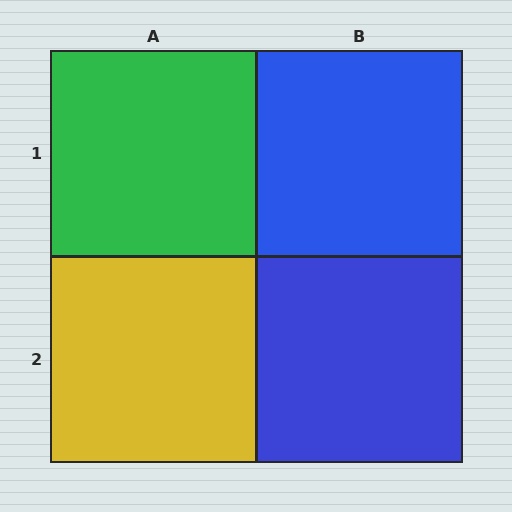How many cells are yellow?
1 cell is yellow.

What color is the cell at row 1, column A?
Green.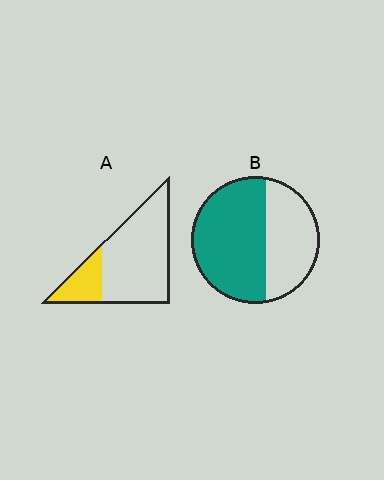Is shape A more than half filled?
No.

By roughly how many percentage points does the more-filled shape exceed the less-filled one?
By roughly 40 percentage points (B over A).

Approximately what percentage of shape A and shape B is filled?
A is approximately 25% and B is approximately 60%.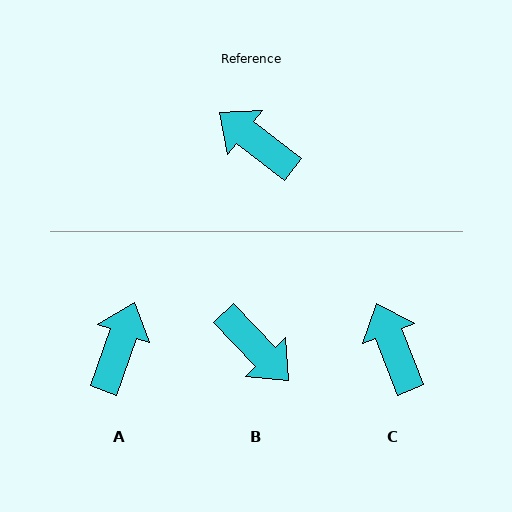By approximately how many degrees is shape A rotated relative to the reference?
Approximately 72 degrees clockwise.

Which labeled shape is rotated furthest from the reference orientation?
B, about 172 degrees away.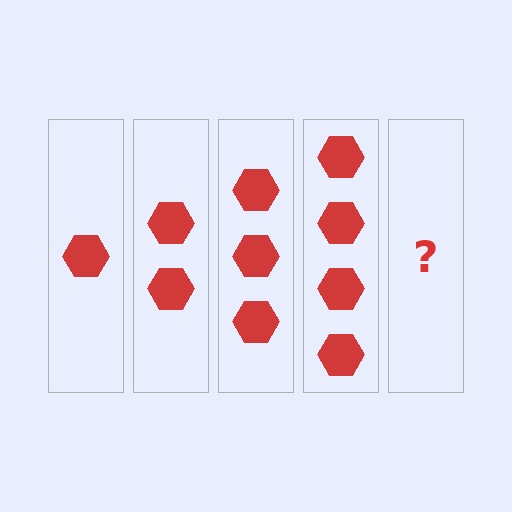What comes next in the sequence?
The next element should be 5 hexagons.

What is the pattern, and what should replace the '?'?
The pattern is that each step adds one more hexagon. The '?' should be 5 hexagons.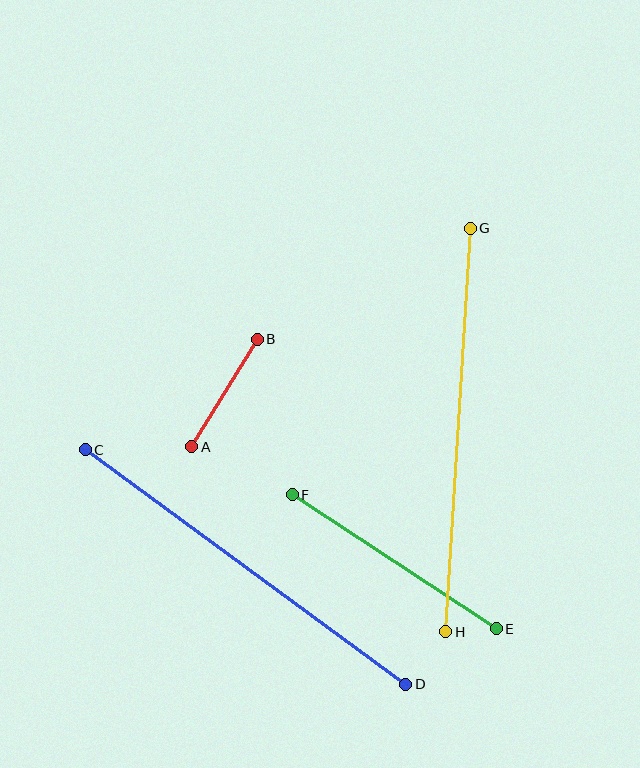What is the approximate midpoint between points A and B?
The midpoint is at approximately (224, 393) pixels.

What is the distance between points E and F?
The distance is approximately 244 pixels.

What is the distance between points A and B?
The distance is approximately 126 pixels.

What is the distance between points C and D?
The distance is approximately 397 pixels.